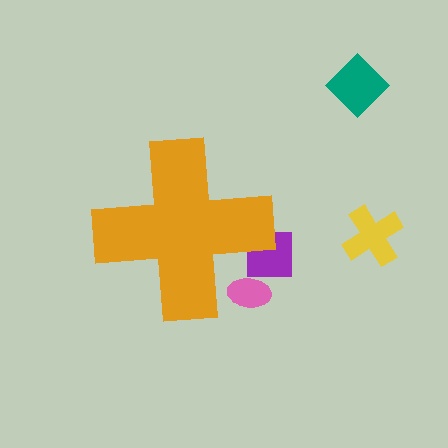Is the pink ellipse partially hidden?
Yes, the pink ellipse is partially hidden behind the orange cross.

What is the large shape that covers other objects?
An orange cross.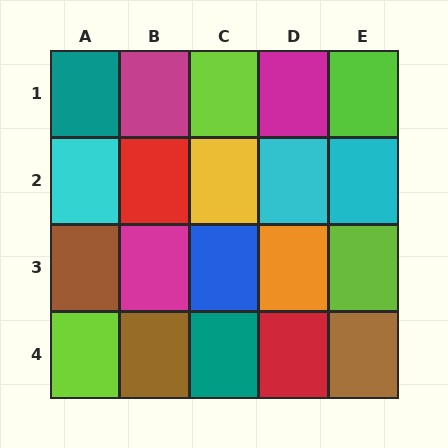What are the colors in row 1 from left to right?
Teal, magenta, lime, magenta, lime.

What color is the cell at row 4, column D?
Red.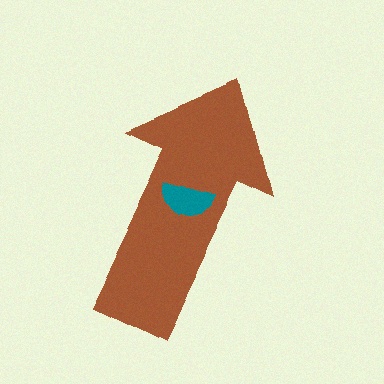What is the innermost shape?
The teal semicircle.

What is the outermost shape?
The brown arrow.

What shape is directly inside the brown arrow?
The teal semicircle.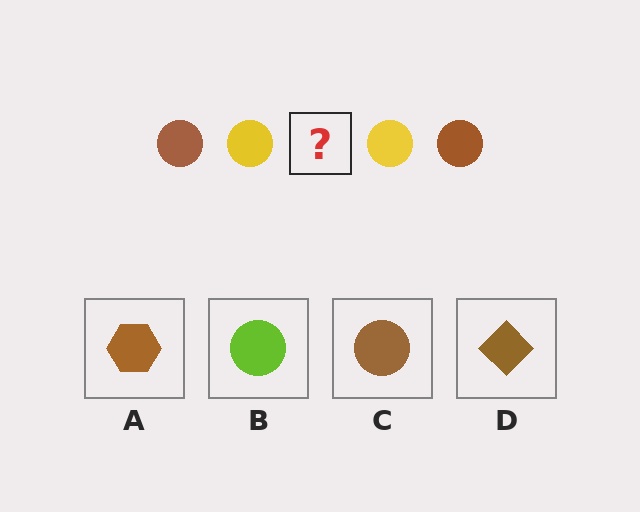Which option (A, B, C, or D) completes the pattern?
C.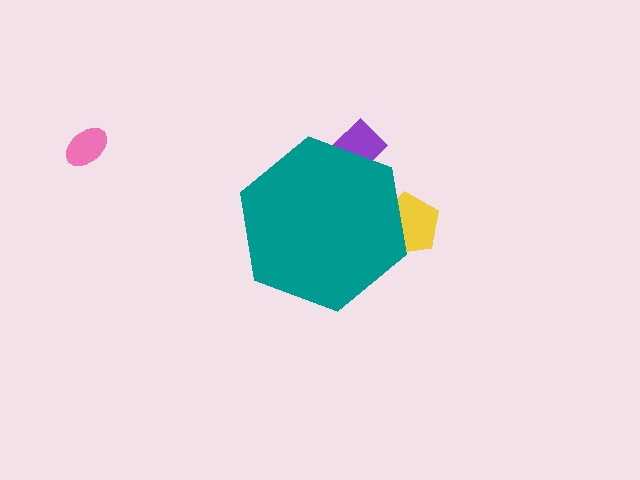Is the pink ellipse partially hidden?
No, the pink ellipse is fully visible.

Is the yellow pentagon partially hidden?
Yes, the yellow pentagon is partially hidden behind the teal hexagon.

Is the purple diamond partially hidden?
Yes, the purple diamond is partially hidden behind the teal hexagon.